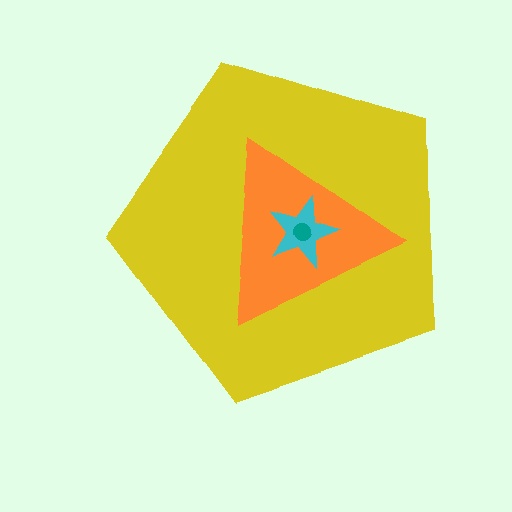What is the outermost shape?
The yellow pentagon.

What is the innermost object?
The teal circle.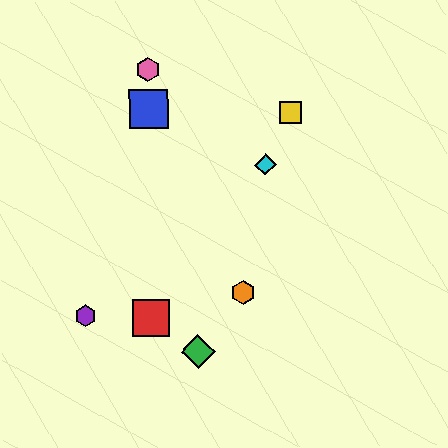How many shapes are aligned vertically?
3 shapes (the red square, the blue square, the pink hexagon) are aligned vertically.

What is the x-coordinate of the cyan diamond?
The cyan diamond is at x≈266.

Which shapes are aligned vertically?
The red square, the blue square, the pink hexagon are aligned vertically.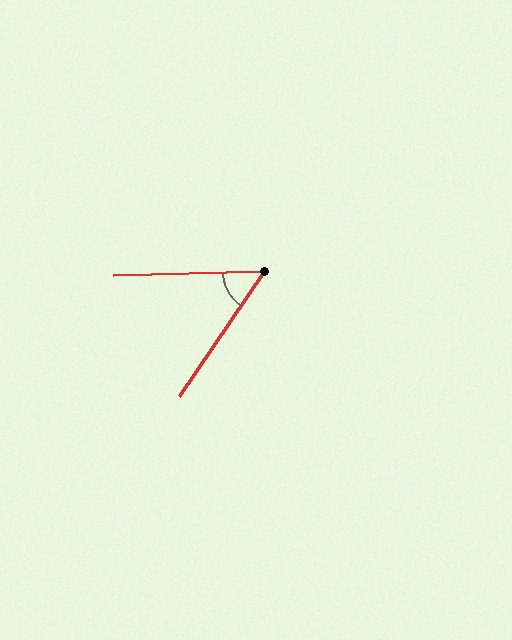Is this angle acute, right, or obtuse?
It is acute.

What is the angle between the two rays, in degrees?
Approximately 54 degrees.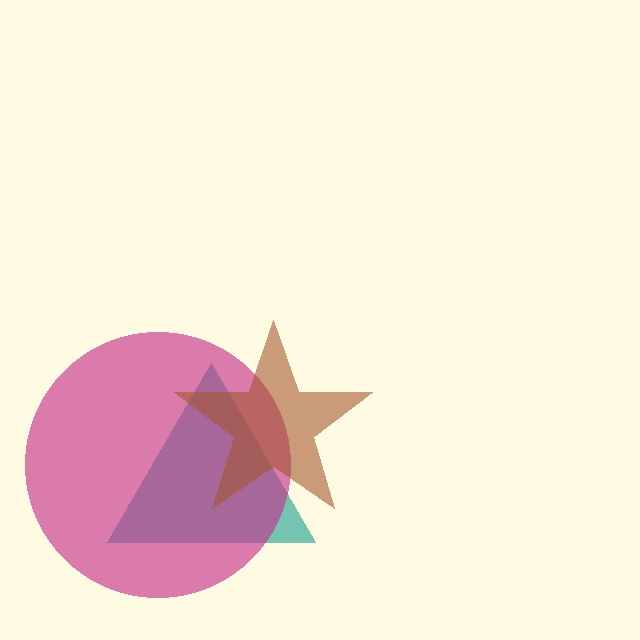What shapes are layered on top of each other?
The layered shapes are: a teal triangle, a magenta circle, a brown star.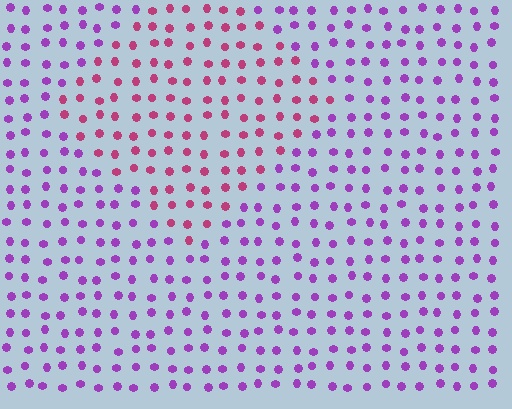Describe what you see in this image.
The image is filled with small purple elements in a uniform arrangement. A diamond-shaped region is visible where the elements are tinted to a slightly different hue, forming a subtle color boundary.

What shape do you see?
I see a diamond.